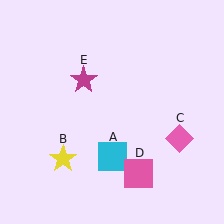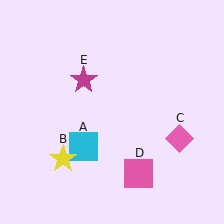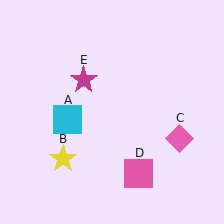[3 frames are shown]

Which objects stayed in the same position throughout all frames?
Yellow star (object B) and pink diamond (object C) and pink square (object D) and magenta star (object E) remained stationary.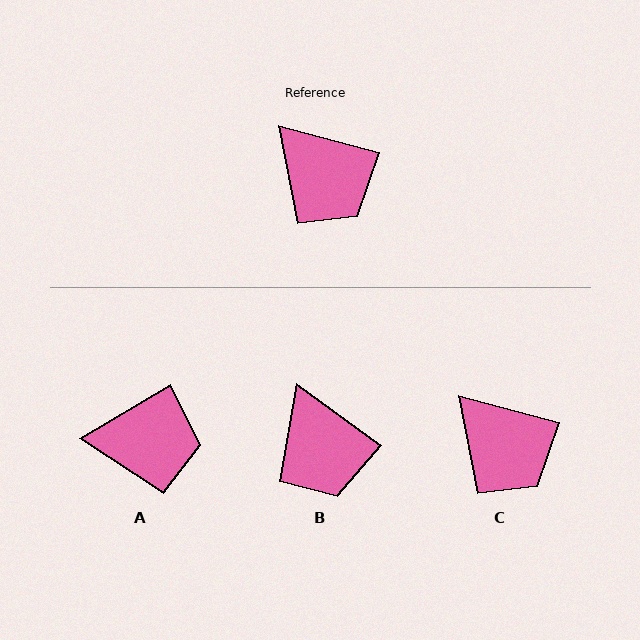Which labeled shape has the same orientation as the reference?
C.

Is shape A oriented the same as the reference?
No, it is off by about 46 degrees.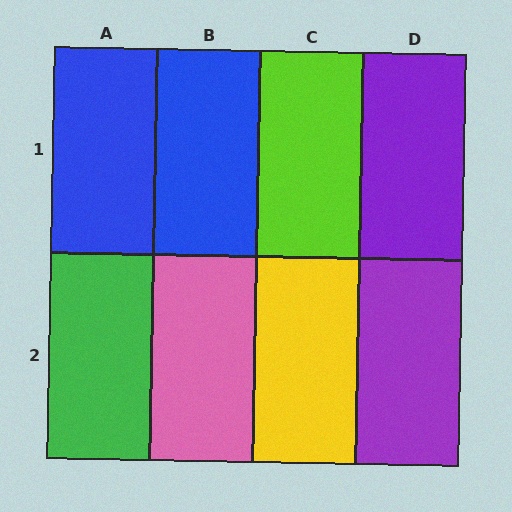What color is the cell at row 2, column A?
Green.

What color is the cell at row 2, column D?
Purple.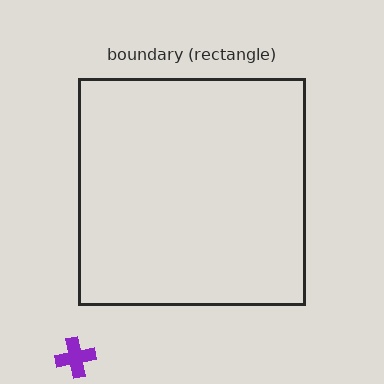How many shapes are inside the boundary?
0 inside, 1 outside.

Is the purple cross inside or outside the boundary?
Outside.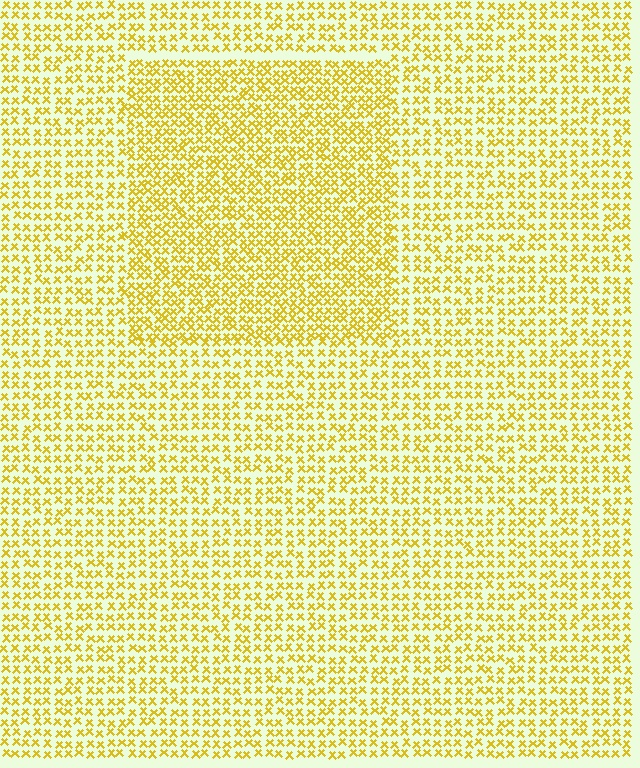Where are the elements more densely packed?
The elements are more densely packed inside the rectangle boundary.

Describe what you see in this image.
The image contains small yellow elements arranged at two different densities. A rectangle-shaped region is visible where the elements are more densely packed than the surrounding area.